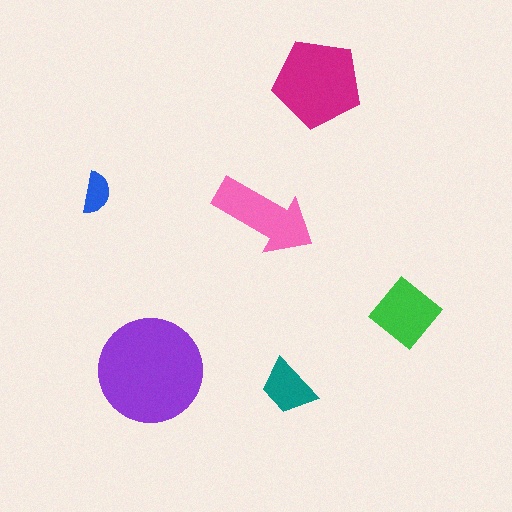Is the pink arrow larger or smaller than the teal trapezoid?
Larger.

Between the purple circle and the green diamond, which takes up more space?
The purple circle.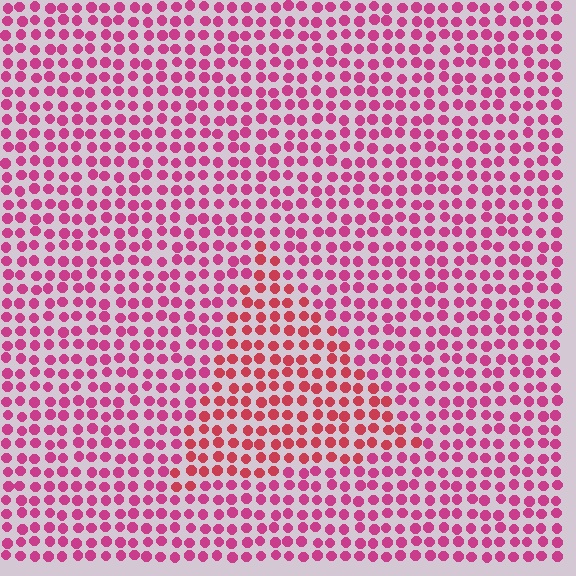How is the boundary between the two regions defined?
The boundary is defined purely by a slight shift in hue (about 25 degrees). Spacing, size, and orientation are identical on both sides.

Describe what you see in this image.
The image is filled with small magenta elements in a uniform arrangement. A triangle-shaped region is visible where the elements are tinted to a slightly different hue, forming a subtle color boundary.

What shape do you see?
I see a triangle.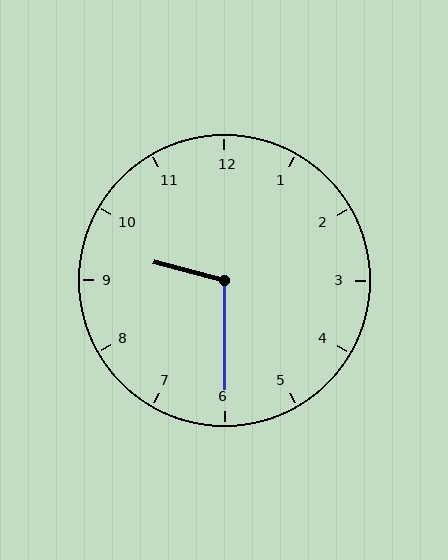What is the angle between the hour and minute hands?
Approximately 105 degrees.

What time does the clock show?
9:30.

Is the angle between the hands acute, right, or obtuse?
It is obtuse.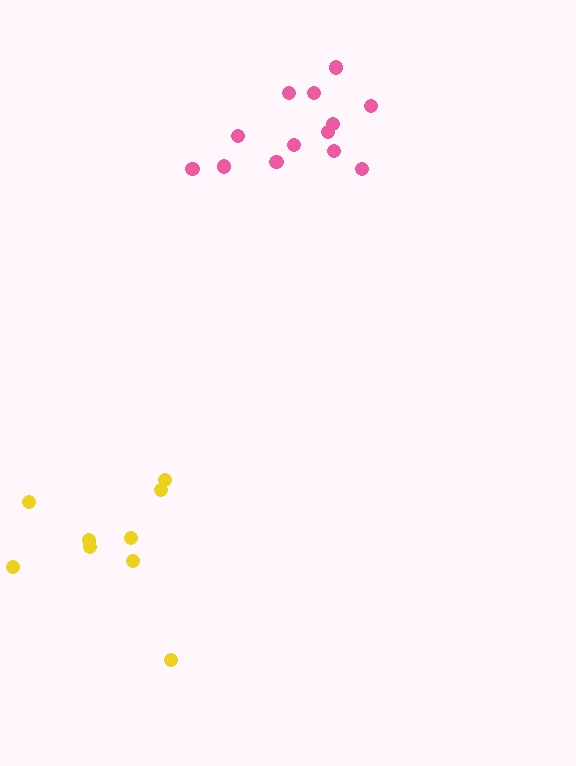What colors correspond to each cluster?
The clusters are colored: pink, yellow.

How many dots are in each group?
Group 1: 13 dots, Group 2: 9 dots (22 total).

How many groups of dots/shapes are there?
There are 2 groups.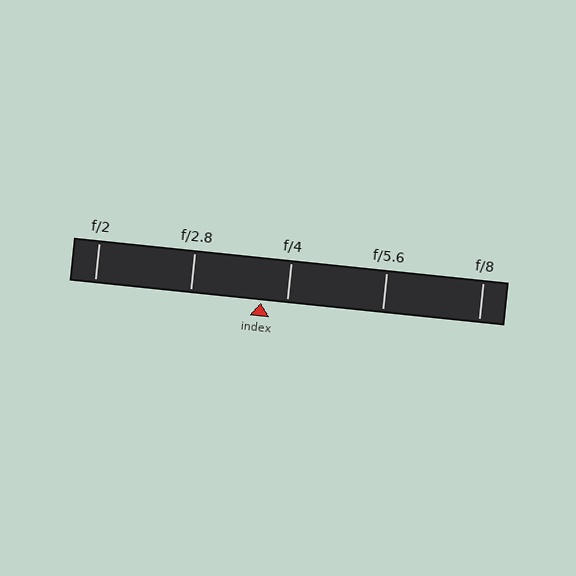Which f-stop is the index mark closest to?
The index mark is closest to f/4.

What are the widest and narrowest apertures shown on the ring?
The widest aperture shown is f/2 and the narrowest is f/8.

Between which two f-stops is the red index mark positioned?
The index mark is between f/2.8 and f/4.